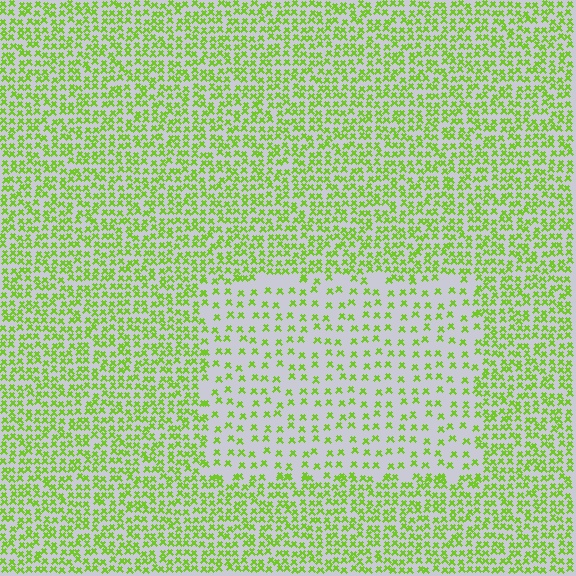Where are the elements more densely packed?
The elements are more densely packed outside the rectangle boundary.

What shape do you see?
I see a rectangle.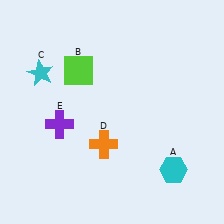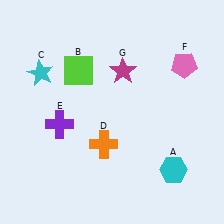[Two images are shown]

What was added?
A pink pentagon (F), a magenta star (G) were added in Image 2.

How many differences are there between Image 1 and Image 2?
There are 2 differences between the two images.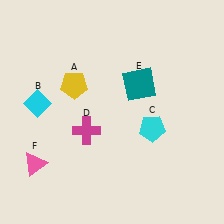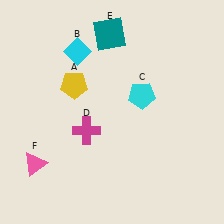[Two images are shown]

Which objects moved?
The objects that moved are: the cyan diamond (B), the cyan pentagon (C), the teal square (E).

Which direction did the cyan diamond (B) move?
The cyan diamond (B) moved up.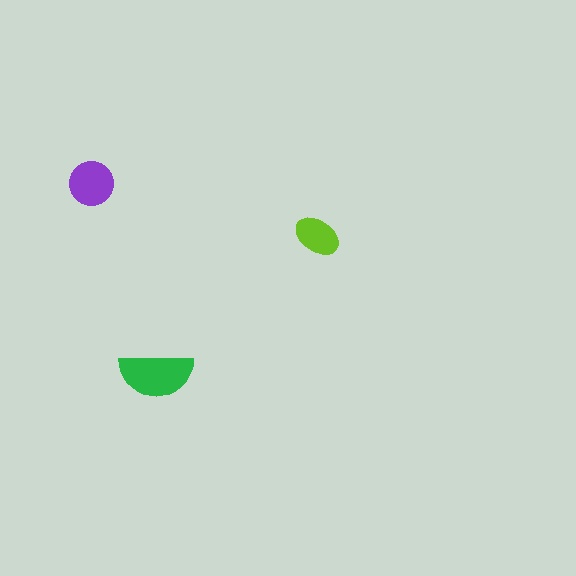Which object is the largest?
The green semicircle.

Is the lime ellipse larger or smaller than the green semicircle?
Smaller.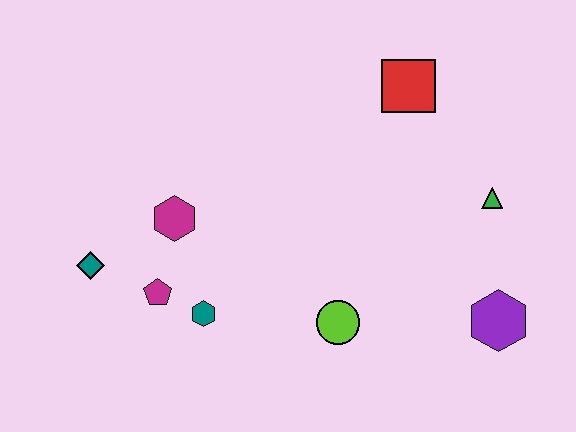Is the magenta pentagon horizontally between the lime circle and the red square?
No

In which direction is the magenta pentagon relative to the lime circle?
The magenta pentagon is to the left of the lime circle.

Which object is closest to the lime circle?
The teal hexagon is closest to the lime circle.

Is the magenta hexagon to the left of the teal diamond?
No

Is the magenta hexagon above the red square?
No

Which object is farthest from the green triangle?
The teal diamond is farthest from the green triangle.